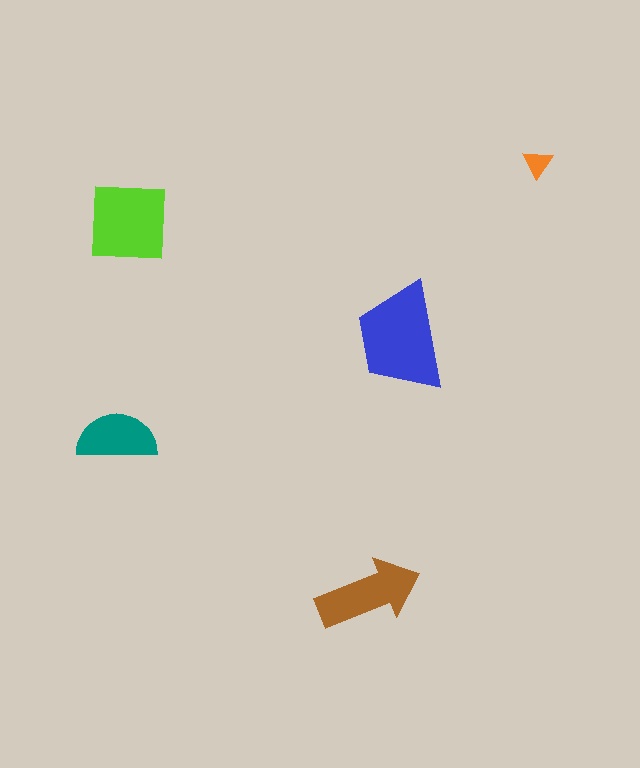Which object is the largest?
The blue trapezoid.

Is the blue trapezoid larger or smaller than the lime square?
Larger.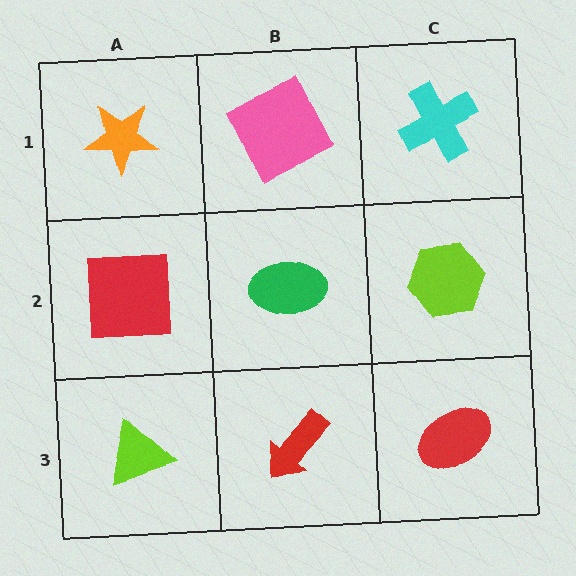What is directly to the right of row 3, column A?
A red arrow.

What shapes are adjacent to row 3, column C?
A lime hexagon (row 2, column C), a red arrow (row 3, column B).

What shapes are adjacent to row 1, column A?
A red square (row 2, column A), a pink square (row 1, column B).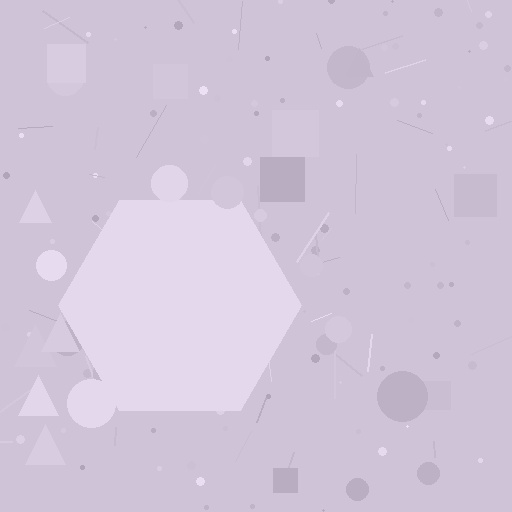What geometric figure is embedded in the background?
A hexagon is embedded in the background.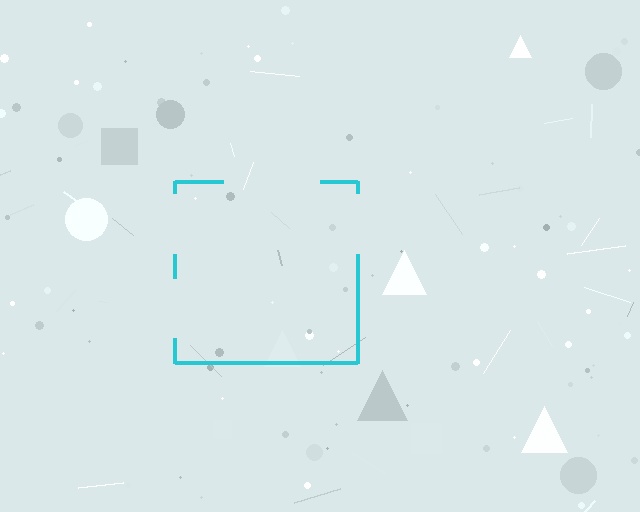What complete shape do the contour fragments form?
The contour fragments form a square.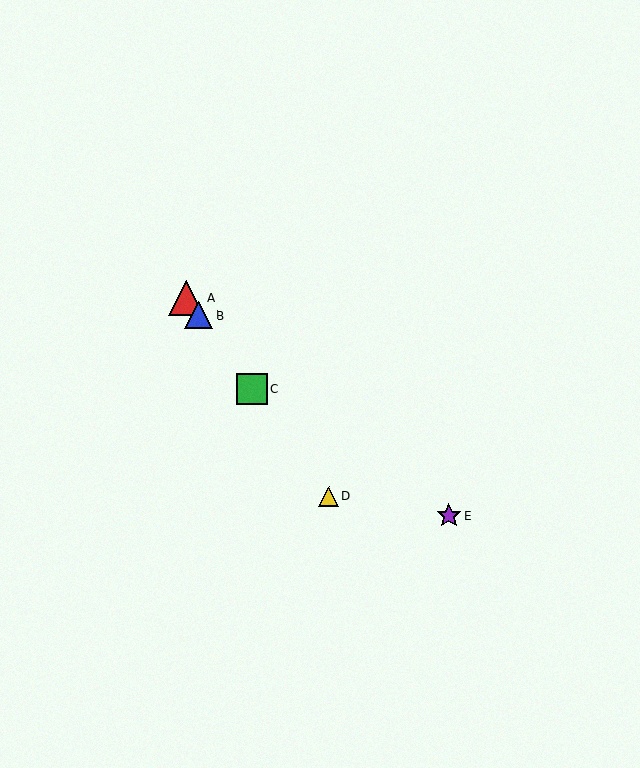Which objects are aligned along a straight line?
Objects A, B, C, D are aligned along a straight line.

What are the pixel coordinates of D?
Object D is at (329, 496).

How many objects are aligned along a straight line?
4 objects (A, B, C, D) are aligned along a straight line.